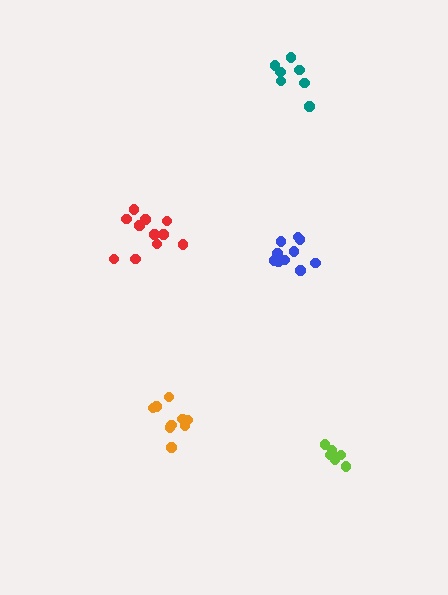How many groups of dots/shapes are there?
There are 5 groups.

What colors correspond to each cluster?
The clusters are colored: red, orange, blue, lime, teal.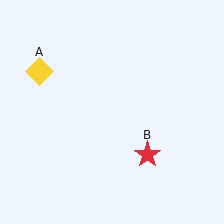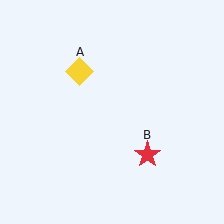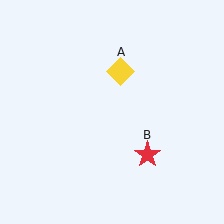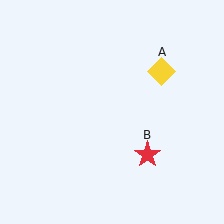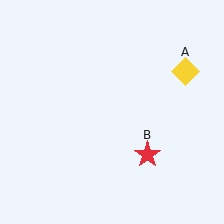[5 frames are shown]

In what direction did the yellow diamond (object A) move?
The yellow diamond (object A) moved right.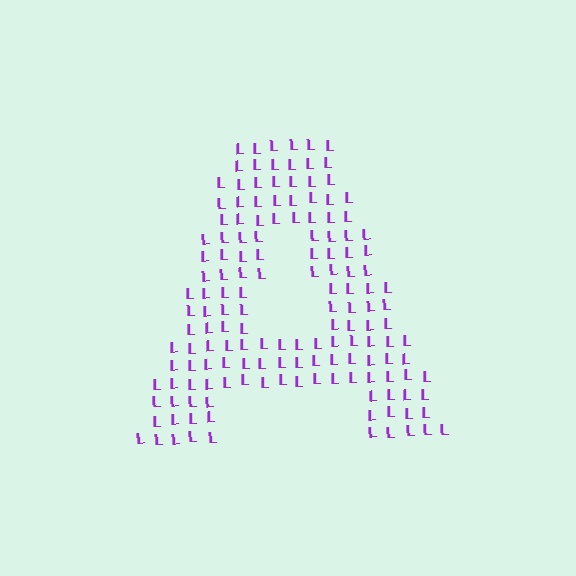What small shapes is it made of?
It is made of small letter L's.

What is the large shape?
The large shape is the letter A.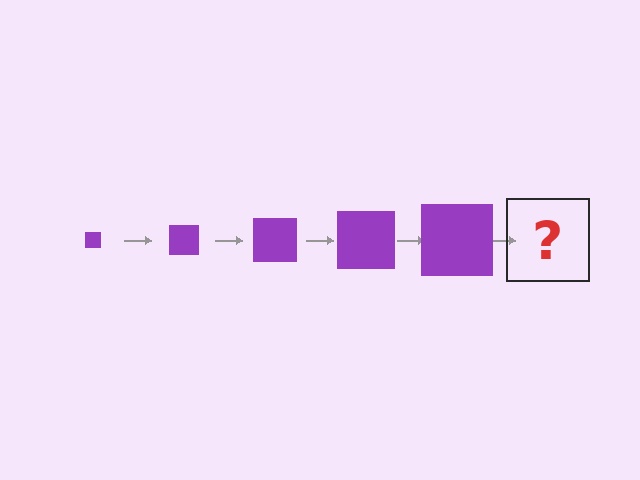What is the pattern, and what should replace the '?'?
The pattern is that the square gets progressively larger each step. The '?' should be a purple square, larger than the previous one.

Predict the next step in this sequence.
The next step is a purple square, larger than the previous one.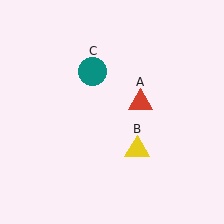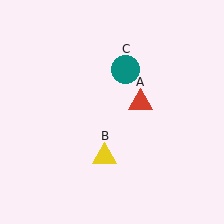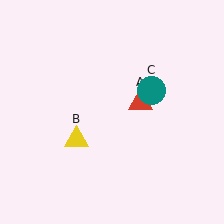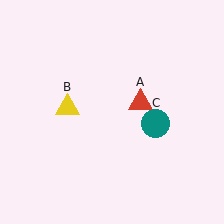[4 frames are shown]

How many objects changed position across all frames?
2 objects changed position: yellow triangle (object B), teal circle (object C).